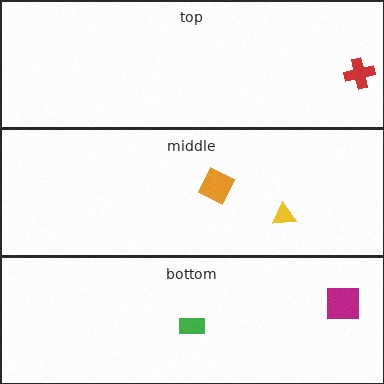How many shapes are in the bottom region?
2.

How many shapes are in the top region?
1.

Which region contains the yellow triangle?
The middle region.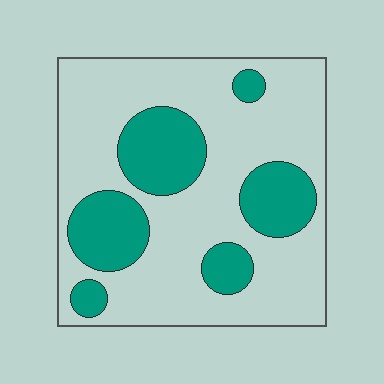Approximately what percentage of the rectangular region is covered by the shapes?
Approximately 30%.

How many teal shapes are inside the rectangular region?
6.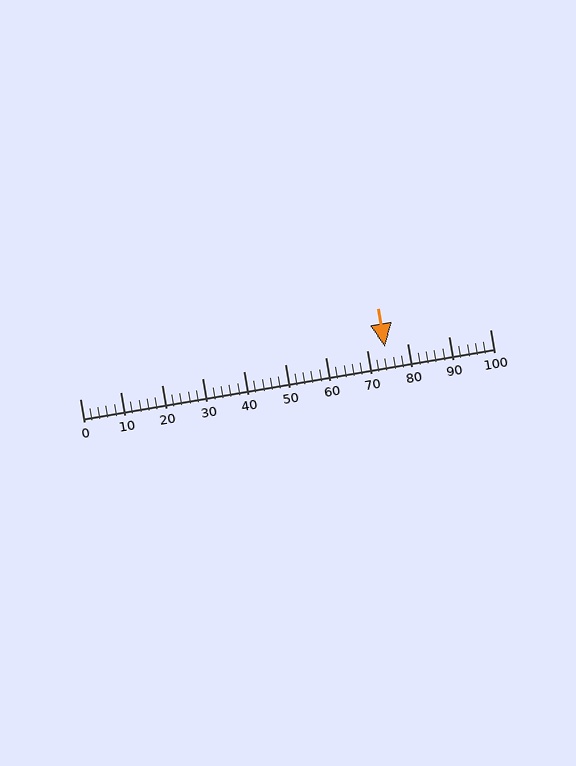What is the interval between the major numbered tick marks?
The major tick marks are spaced 10 units apart.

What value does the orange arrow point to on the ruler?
The orange arrow points to approximately 74.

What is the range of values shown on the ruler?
The ruler shows values from 0 to 100.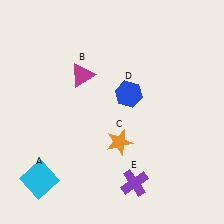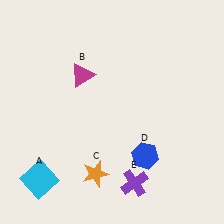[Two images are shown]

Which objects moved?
The objects that moved are: the orange star (C), the blue hexagon (D).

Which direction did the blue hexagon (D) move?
The blue hexagon (D) moved down.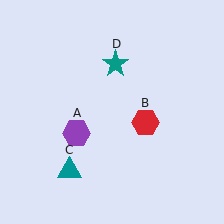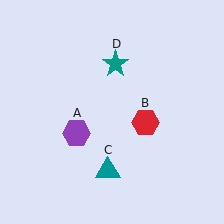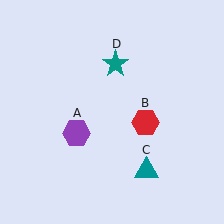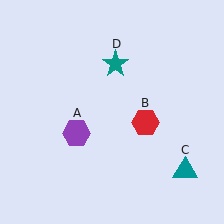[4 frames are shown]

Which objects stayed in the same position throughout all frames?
Purple hexagon (object A) and red hexagon (object B) and teal star (object D) remained stationary.